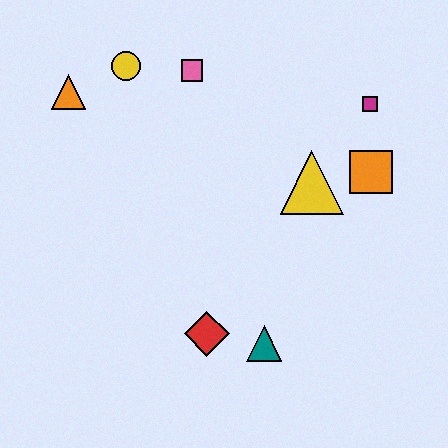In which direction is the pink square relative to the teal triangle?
The pink square is above the teal triangle.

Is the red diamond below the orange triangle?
Yes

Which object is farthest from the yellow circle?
The teal triangle is farthest from the yellow circle.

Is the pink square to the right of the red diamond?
No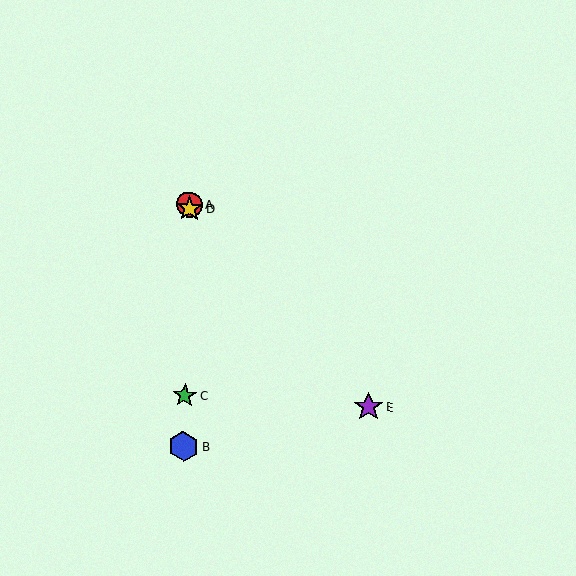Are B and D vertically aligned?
Yes, both are at x≈184.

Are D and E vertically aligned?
No, D is at x≈189 and E is at x≈369.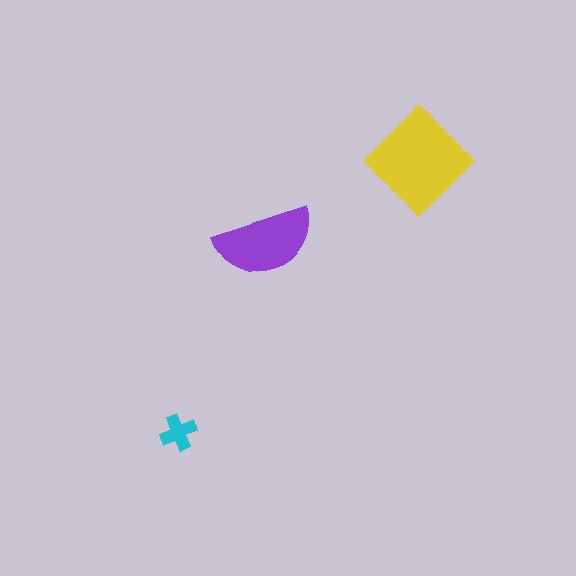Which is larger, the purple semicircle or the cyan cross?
The purple semicircle.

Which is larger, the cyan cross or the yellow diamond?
The yellow diamond.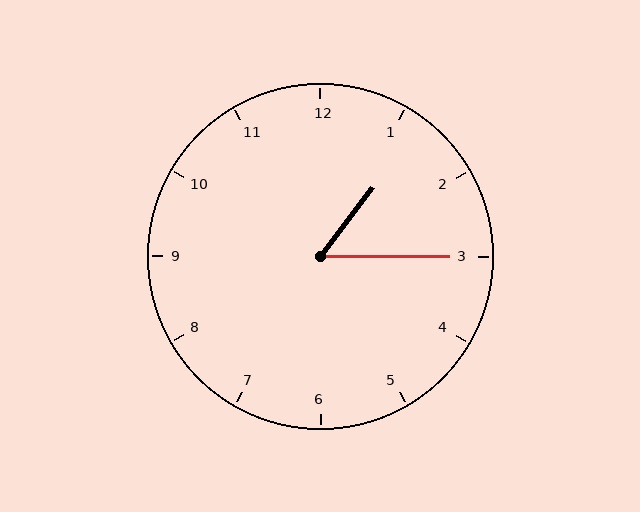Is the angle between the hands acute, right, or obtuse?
It is acute.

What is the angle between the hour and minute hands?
Approximately 52 degrees.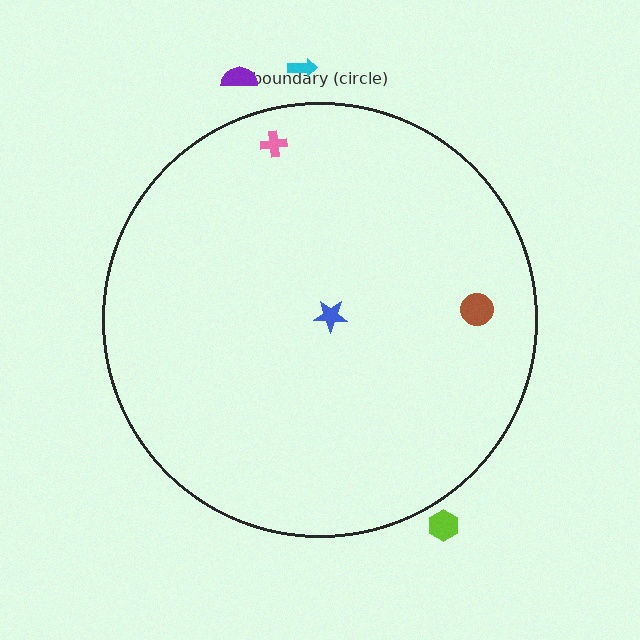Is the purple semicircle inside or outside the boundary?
Outside.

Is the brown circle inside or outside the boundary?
Inside.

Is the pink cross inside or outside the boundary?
Inside.